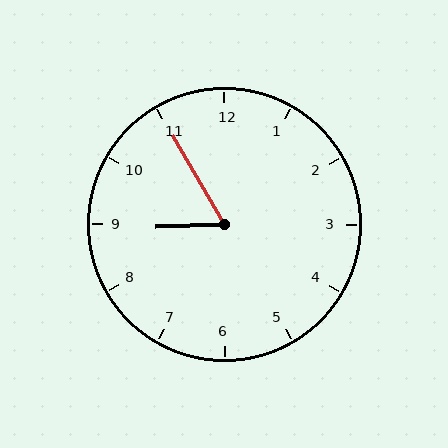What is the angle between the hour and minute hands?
Approximately 62 degrees.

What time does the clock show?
8:55.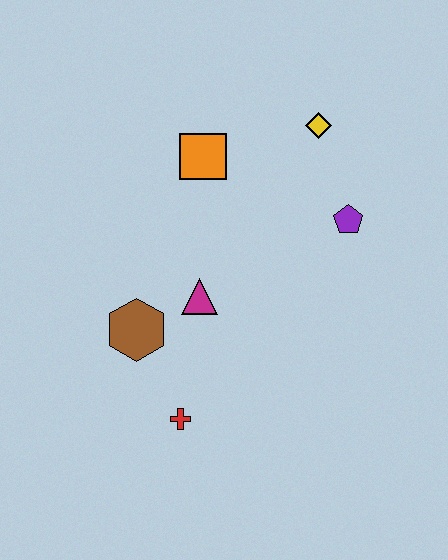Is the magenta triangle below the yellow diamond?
Yes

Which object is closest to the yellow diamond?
The purple pentagon is closest to the yellow diamond.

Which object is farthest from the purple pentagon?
The red cross is farthest from the purple pentagon.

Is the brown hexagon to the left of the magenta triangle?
Yes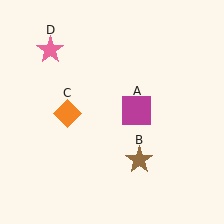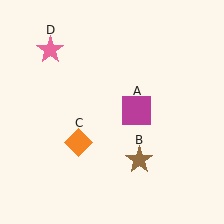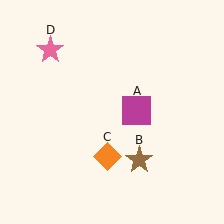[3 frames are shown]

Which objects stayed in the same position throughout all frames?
Magenta square (object A) and brown star (object B) and pink star (object D) remained stationary.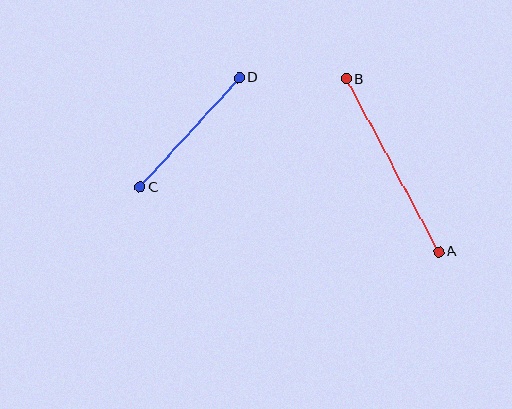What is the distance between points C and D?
The distance is approximately 148 pixels.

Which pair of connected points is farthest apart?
Points A and B are farthest apart.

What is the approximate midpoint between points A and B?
The midpoint is at approximately (393, 165) pixels.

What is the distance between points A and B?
The distance is approximately 195 pixels.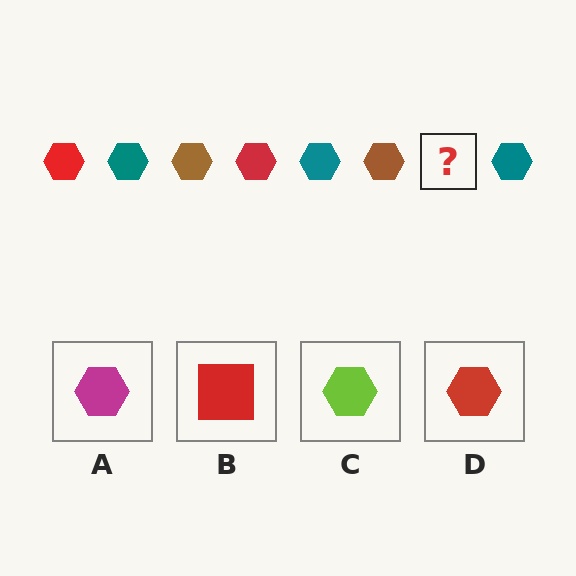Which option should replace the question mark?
Option D.